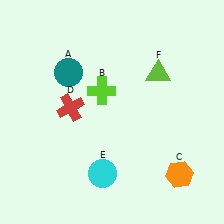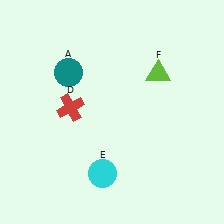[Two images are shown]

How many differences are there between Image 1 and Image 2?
There are 2 differences between the two images.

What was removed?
The orange hexagon (C), the lime cross (B) were removed in Image 2.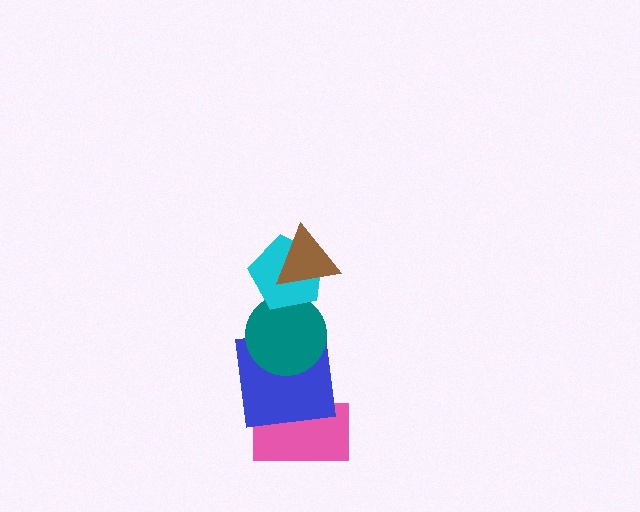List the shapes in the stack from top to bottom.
From top to bottom: the brown triangle, the cyan pentagon, the teal circle, the blue square, the pink rectangle.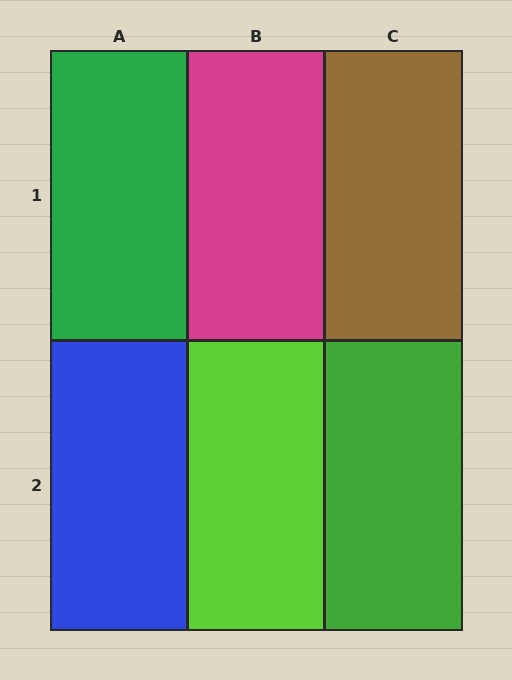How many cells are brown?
1 cell is brown.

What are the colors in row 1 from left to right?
Green, magenta, brown.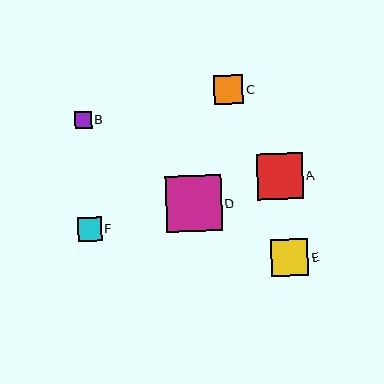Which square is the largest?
Square D is the largest with a size of approximately 55 pixels.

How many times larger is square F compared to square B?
Square F is approximately 1.5 times the size of square B.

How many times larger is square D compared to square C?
Square D is approximately 1.9 times the size of square C.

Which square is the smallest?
Square B is the smallest with a size of approximately 17 pixels.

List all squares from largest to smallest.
From largest to smallest: D, A, E, C, F, B.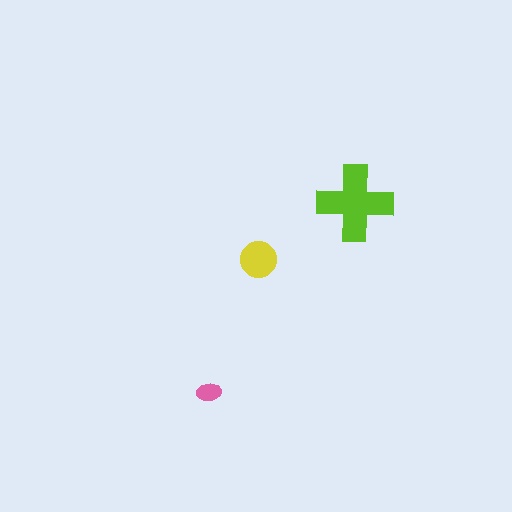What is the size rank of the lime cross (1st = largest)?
1st.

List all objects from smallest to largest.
The pink ellipse, the yellow circle, the lime cross.